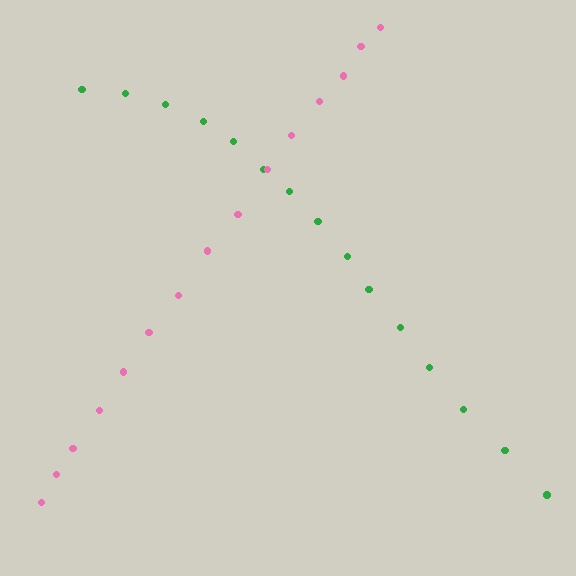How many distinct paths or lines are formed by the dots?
There are 2 distinct paths.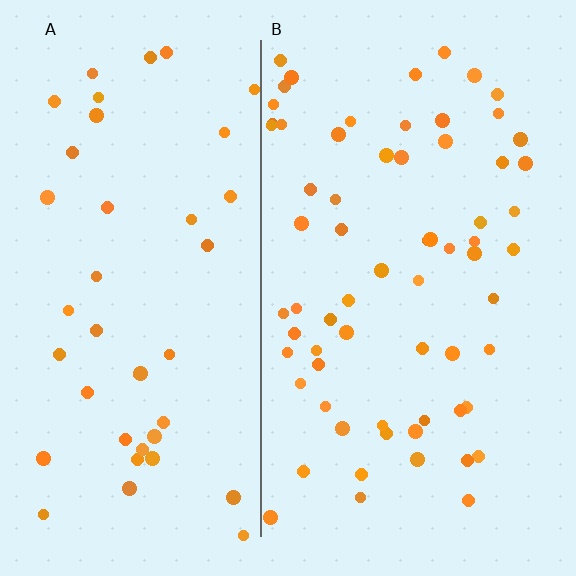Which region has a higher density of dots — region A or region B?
B (the right).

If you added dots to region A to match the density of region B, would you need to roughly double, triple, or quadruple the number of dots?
Approximately double.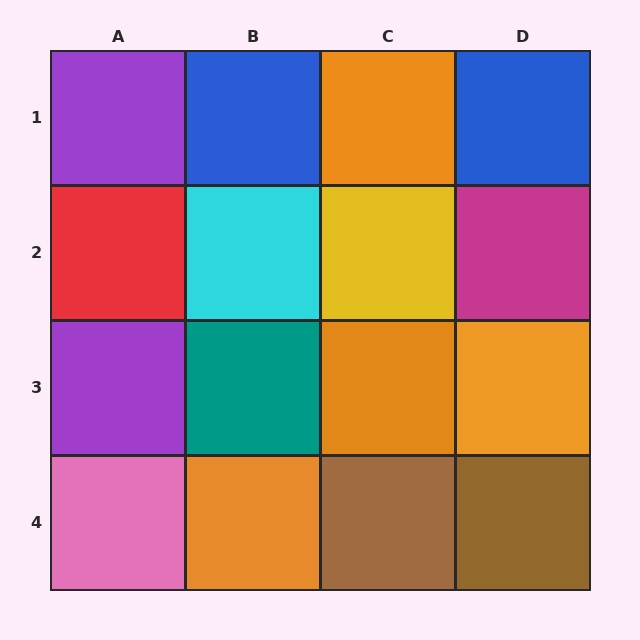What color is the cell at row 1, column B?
Blue.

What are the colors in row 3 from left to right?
Purple, teal, orange, orange.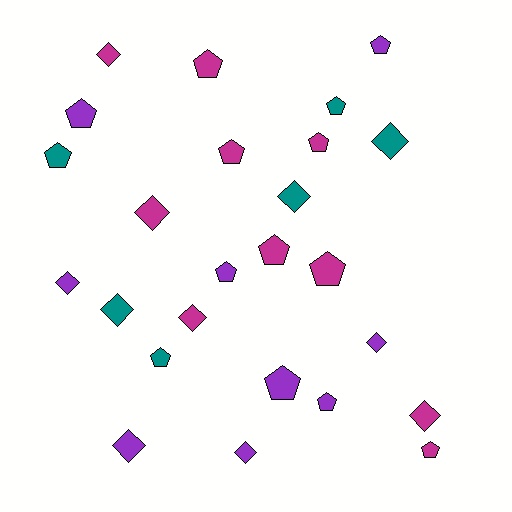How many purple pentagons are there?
There are 5 purple pentagons.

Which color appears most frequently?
Magenta, with 10 objects.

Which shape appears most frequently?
Pentagon, with 14 objects.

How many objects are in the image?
There are 25 objects.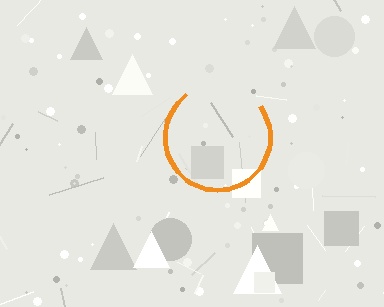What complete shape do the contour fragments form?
The contour fragments form a circle.